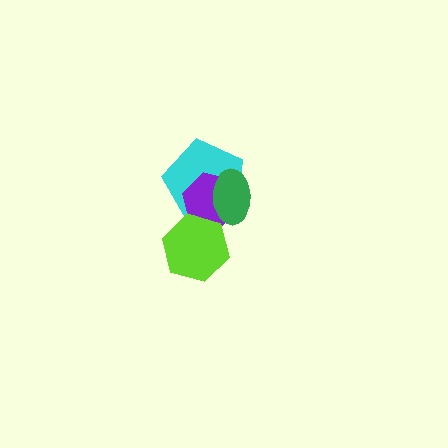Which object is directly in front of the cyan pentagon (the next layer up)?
The purple hexagon is directly in front of the cyan pentagon.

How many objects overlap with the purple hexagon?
3 objects overlap with the purple hexagon.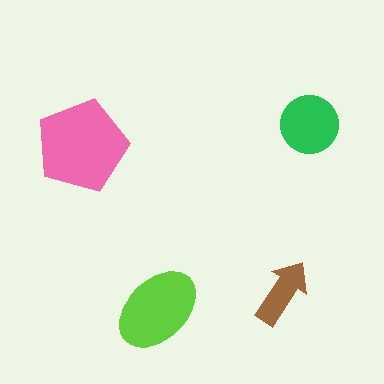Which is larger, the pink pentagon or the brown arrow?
The pink pentagon.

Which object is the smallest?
The brown arrow.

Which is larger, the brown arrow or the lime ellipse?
The lime ellipse.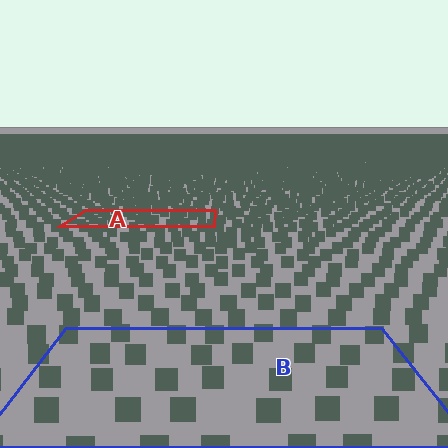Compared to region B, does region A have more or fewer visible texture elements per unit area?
Region A has more texture elements per unit area — they are packed more densely because it is farther away.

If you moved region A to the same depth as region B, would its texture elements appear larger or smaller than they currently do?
They would appear larger. At a closer depth, the same texture elements are projected at a bigger on-screen size.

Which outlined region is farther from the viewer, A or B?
Region A is farther from the viewer — the texture elements inside it appear smaller and more densely packed.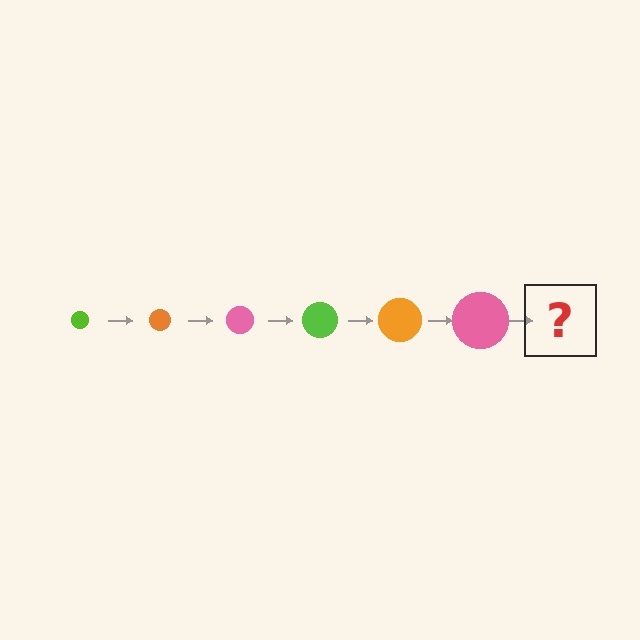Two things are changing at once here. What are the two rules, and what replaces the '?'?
The two rules are that the circle grows larger each step and the color cycles through lime, orange, and pink. The '?' should be a lime circle, larger than the previous one.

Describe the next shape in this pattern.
It should be a lime circle, larger than the previous one.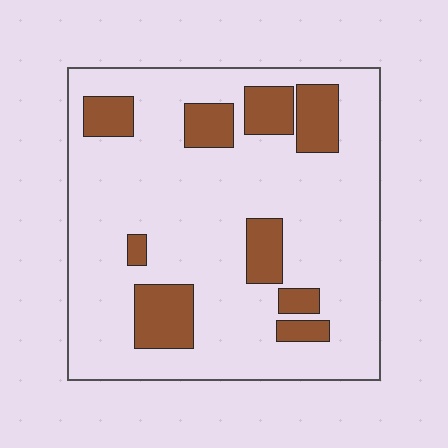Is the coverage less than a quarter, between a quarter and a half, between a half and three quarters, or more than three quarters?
Less than a quarter.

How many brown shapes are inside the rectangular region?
9.